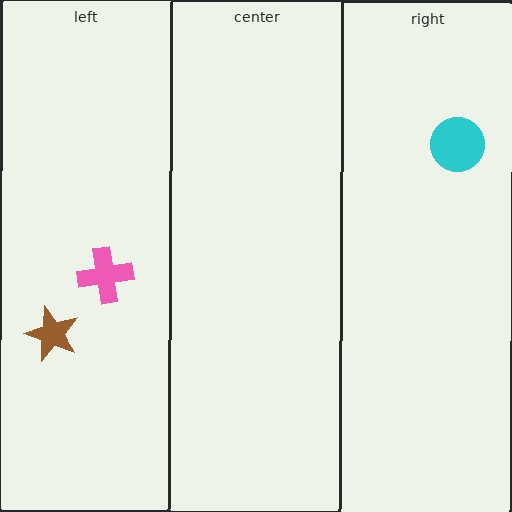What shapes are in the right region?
The cyan circle.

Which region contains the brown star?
The left region.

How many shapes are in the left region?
2.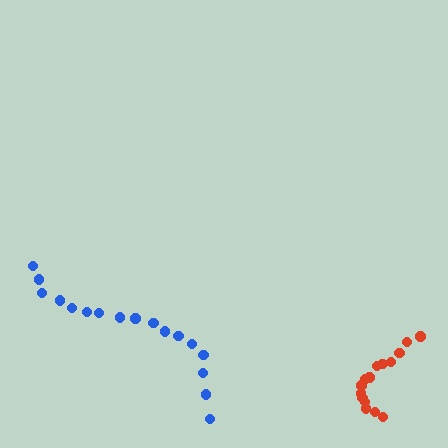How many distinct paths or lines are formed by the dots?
There are 2 distinct paths.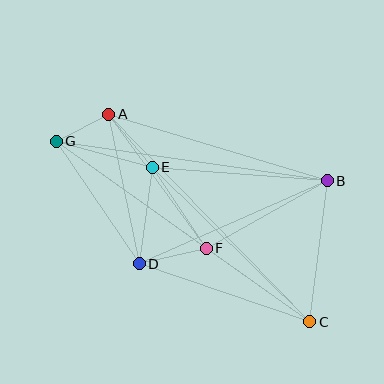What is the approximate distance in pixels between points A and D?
The distance between A and D is approximately 153 pixels.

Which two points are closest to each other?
Points A and G are closest to each other.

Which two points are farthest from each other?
Points C and G are farthest from each other.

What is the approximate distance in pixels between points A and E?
The distance between A and E is approximately 69 pixels.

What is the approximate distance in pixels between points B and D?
The distance between B and D is approximately 205 pixels.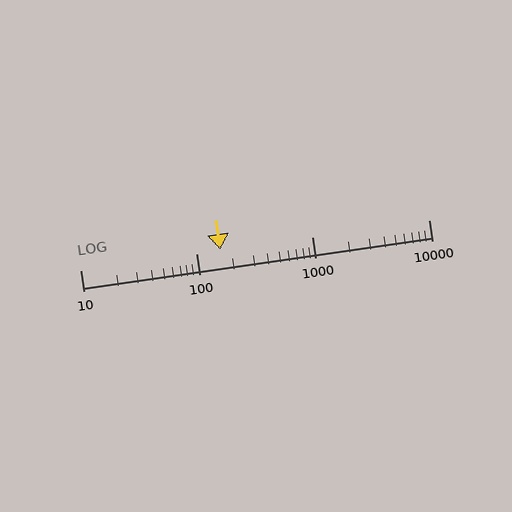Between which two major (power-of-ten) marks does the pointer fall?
The pointer is between 100 and 1000.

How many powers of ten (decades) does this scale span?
The scale spans 3 decades, from 10 to 10000.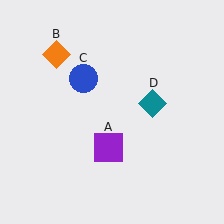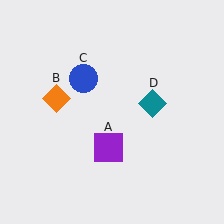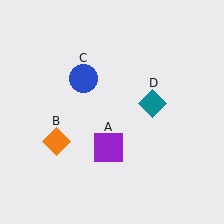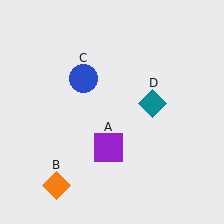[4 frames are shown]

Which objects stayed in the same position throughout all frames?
Purple square (object A) and blue circle (object C) and teal diamond (object D) remained stationary.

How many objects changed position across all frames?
1 object changed position: orange diamond (object B).